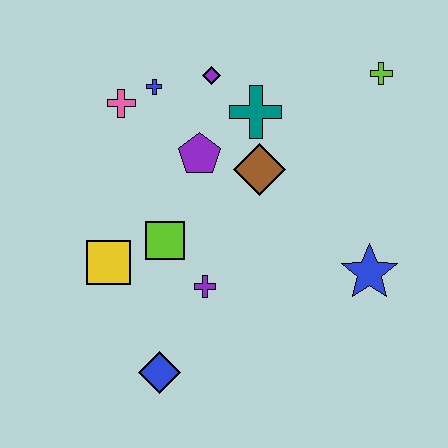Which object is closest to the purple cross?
The lime square is closest to the purple cross.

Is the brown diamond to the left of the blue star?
Yes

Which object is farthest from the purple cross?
The lime cross is farthest from the purple cross.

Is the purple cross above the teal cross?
No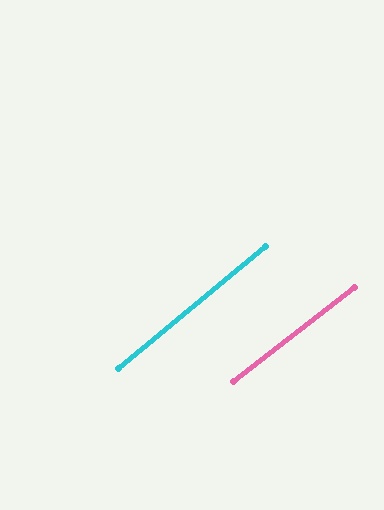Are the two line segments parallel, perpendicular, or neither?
Parallel — their directions differ by only 1.9°.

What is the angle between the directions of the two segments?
Approximately 2 degrees.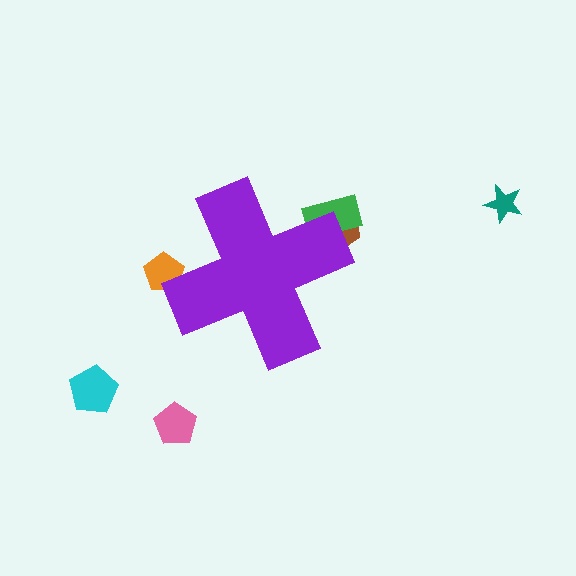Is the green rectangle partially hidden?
Yes, the green rectangle is partially hidden behind the purple cross.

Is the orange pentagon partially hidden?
Yes, the orange pentagon is partially hidden behind the purple cross.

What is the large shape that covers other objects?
A purple cross.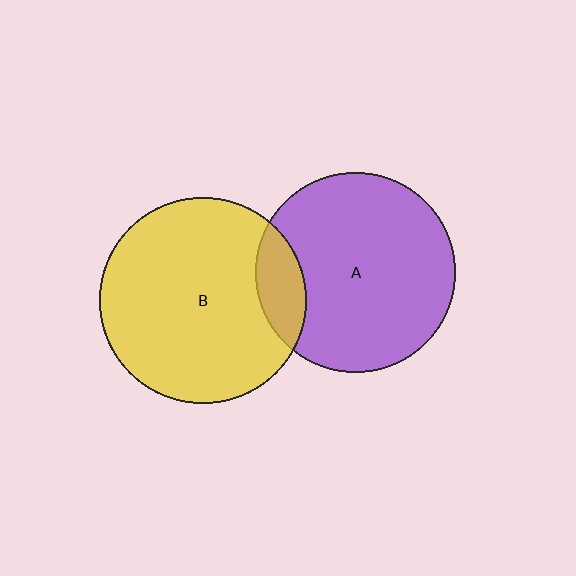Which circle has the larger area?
Circle B (yellow).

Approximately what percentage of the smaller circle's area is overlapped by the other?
Approximately 15%.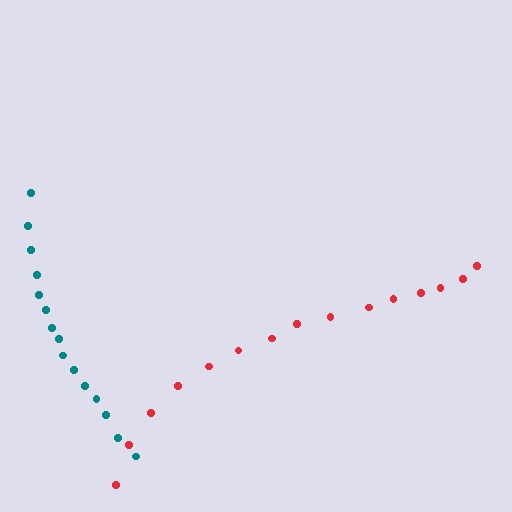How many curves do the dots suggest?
There are 2 distinct paths.